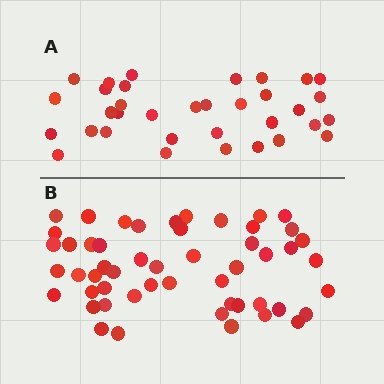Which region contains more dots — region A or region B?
Region B (the bottom region) has more dots.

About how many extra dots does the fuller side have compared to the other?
Region B has approximately 20 more dots than region A.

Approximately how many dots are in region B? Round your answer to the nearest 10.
About 50 dots. (The exact count is 52, which rounds to 50.)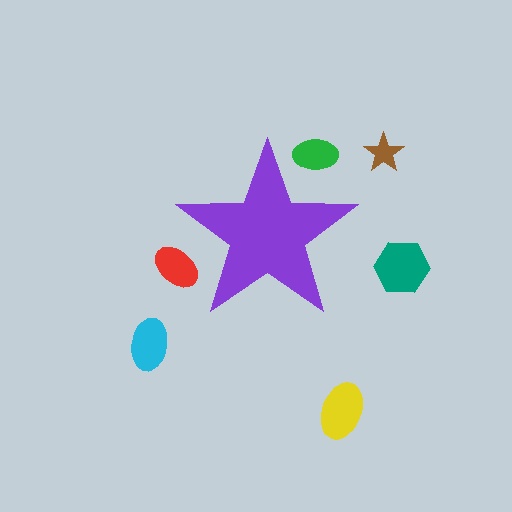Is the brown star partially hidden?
No, the brown star is fully visible.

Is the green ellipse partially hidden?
Yes, the green ellipse is partially hidden behind the purple star.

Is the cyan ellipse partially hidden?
No, the cyan ellipse is fully visible.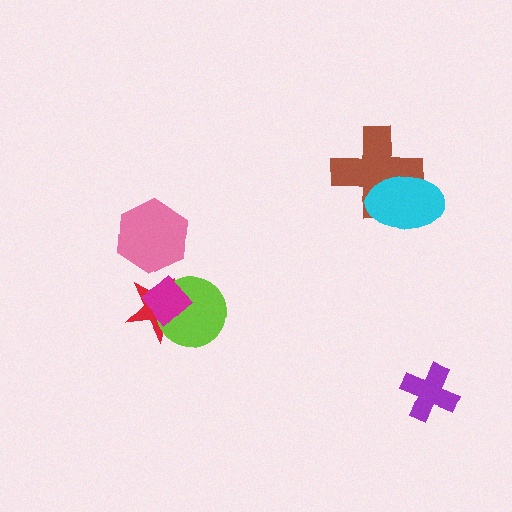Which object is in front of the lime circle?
The magenta diamond is in front of the lime circle.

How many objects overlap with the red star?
2 objects overlap with the red star.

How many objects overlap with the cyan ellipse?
1 object overlaps with the cyan ellipse.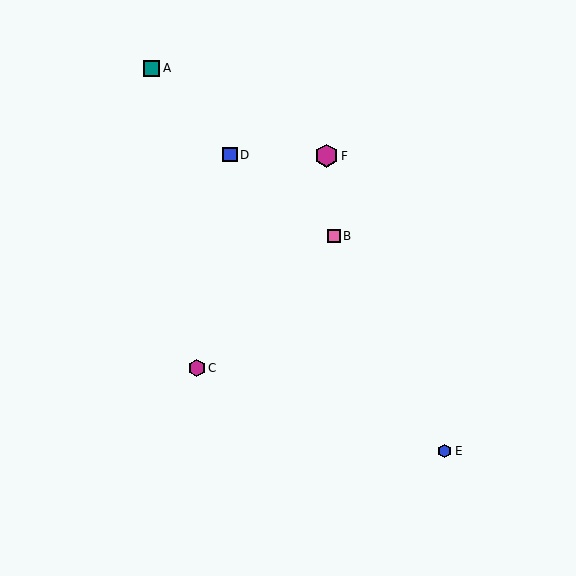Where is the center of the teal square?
The center of the teal square is at (152, 68).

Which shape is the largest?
The magenta hexagon (labeled F) is the largest.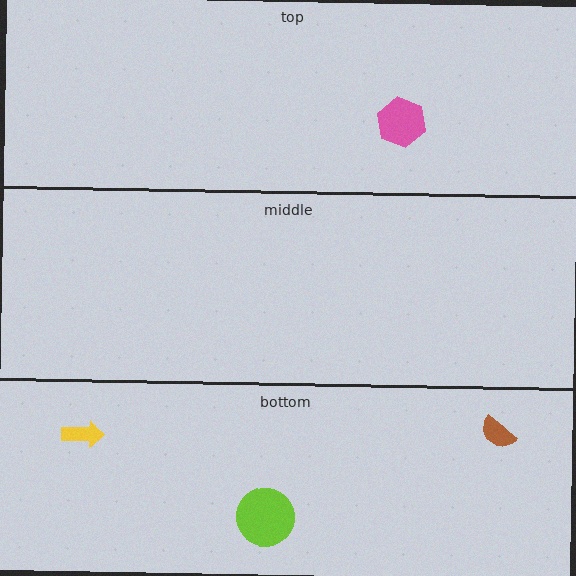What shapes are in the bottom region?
The lime circle, the brown semicircle, the yellow arrow.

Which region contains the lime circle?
The bottom region.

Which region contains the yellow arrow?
The bottom region.